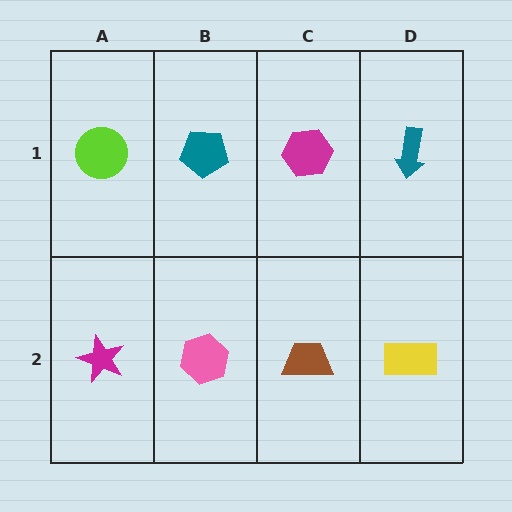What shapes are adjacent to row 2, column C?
A magenta hexagon (row 1, column C), a pink hexagon (row 2, column B), a yellow rectangle (row 2, column D).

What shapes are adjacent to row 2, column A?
A lime circle (row 1, column A), a pink hexagon (row 2, column B).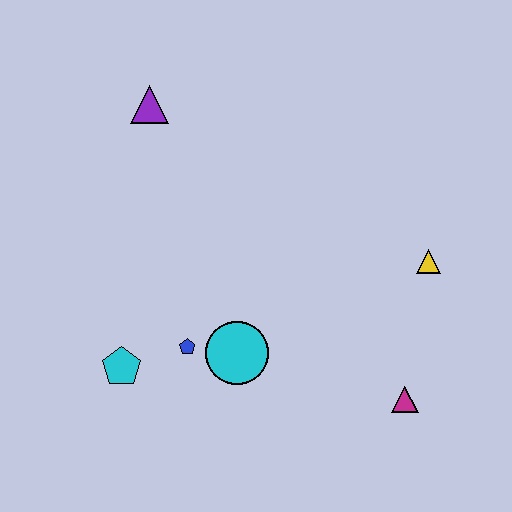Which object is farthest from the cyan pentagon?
The yellow triangle is farthest from the cyan pentagon.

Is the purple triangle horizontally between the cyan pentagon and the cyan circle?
Yes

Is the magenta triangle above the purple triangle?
No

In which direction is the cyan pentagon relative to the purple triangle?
The cyan pentagon is below the purple triangle.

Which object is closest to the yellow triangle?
The magenta triangle is closest to the yellow triangle.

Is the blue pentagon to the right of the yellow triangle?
No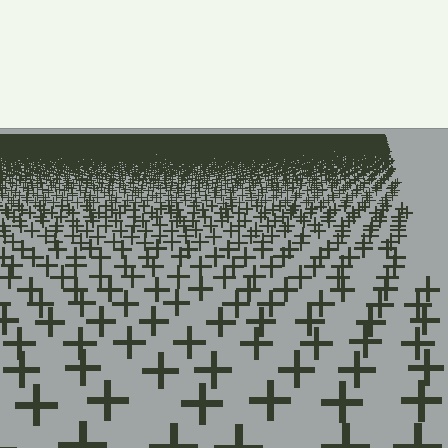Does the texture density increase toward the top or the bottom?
Density increases toward the top.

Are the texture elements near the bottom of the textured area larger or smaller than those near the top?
Larger. Near the bottom, elements are closer to the viewer and appear at a bigger on-screen size.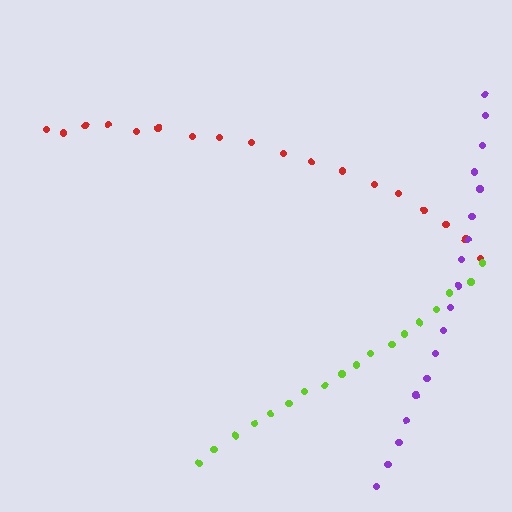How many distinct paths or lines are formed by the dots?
There are 3 distinct paths.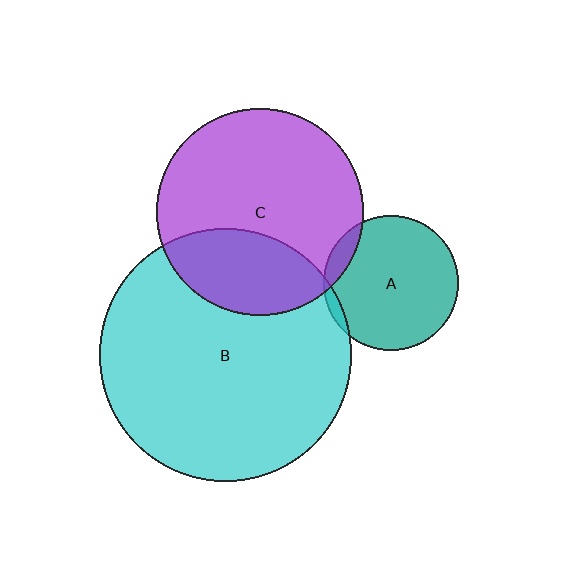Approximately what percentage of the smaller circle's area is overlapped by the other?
Approximately 5%.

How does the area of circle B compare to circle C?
Approximately 1.5 times.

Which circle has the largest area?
Circle B (cyan).